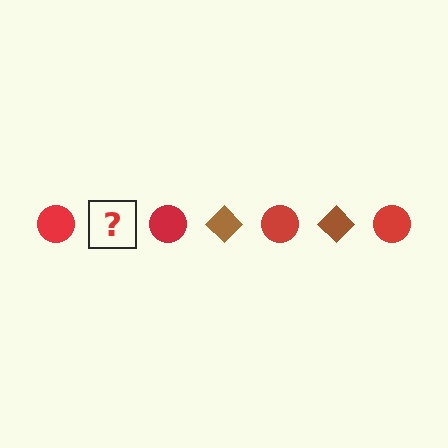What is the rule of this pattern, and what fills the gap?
The rule is that the pattern alternates between red circle and brown diamond. The gap should be filled with a brown diamond.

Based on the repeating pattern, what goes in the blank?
The blank should be a brown diamond.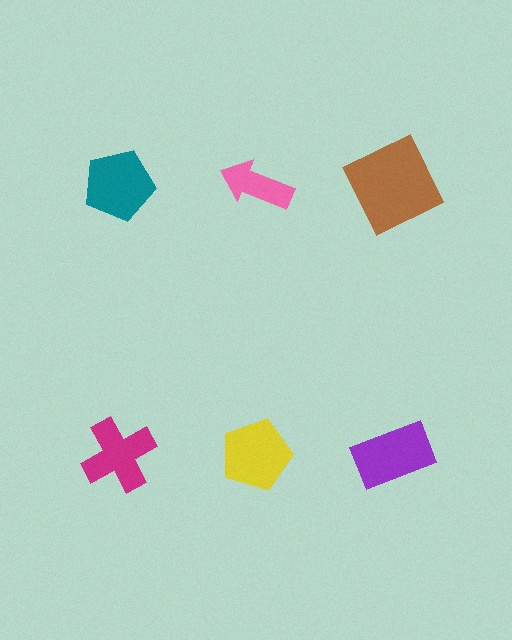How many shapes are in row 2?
3 shapes.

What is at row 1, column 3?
A brown square.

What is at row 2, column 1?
A magenta cross.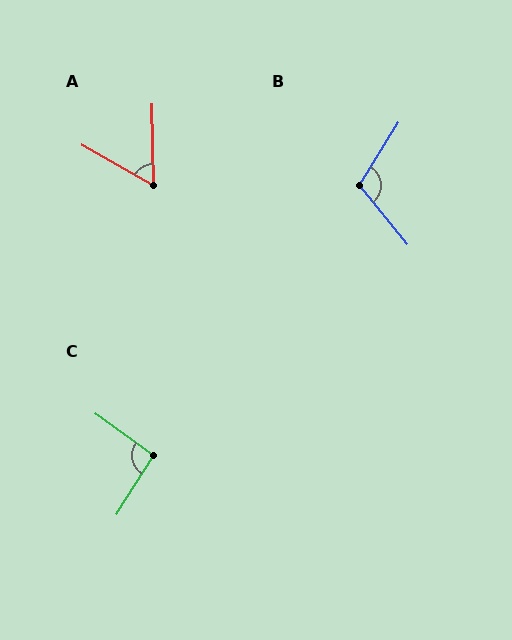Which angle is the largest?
B, at approximately 109 degrees.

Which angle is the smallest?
A, at approximately 60 degrees.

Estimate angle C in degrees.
Approximately 94 degrees.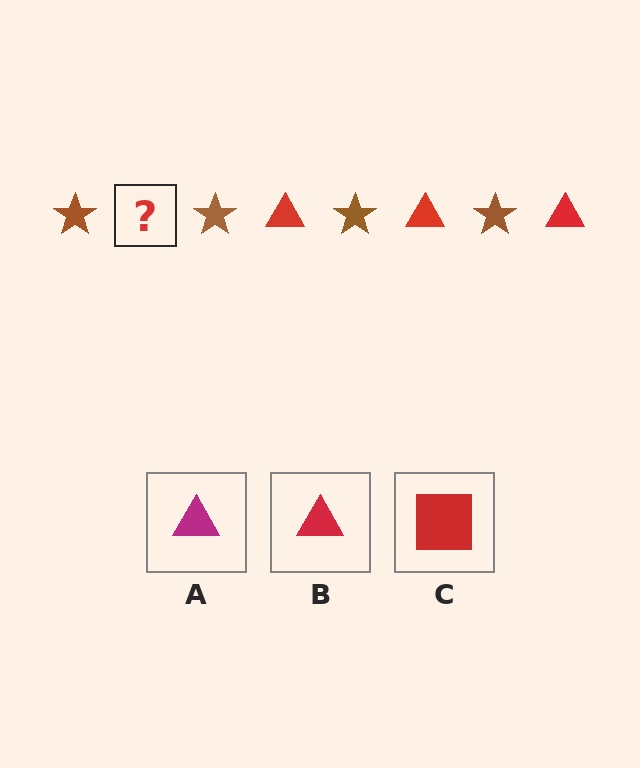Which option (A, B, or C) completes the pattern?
B.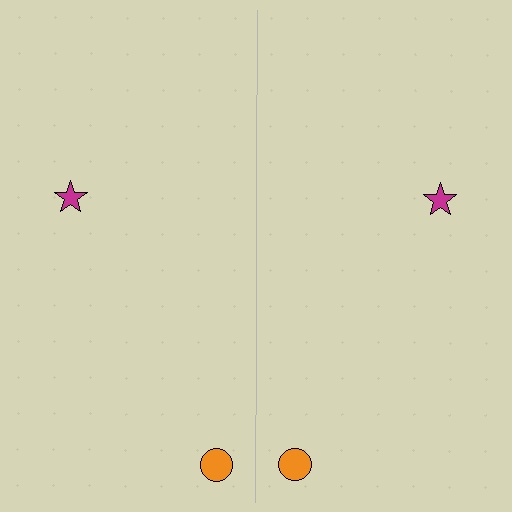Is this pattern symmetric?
Yes, this pattern has bilateral (reflection) symmetry.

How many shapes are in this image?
There are 4 shapes in this image.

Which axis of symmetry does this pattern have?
The pattern has a vertical axis of symmetry running through the center of the image.